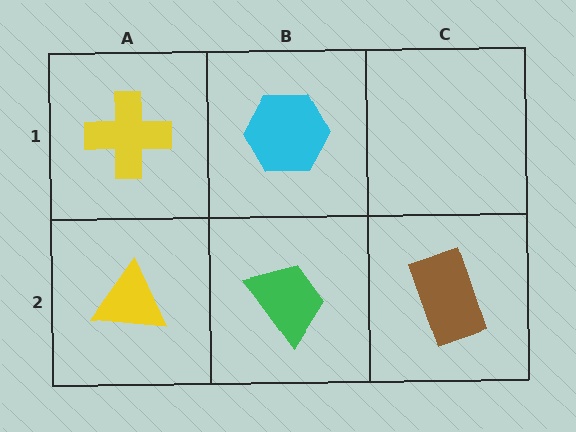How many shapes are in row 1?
2 shapes.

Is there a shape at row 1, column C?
No, that cell is empty.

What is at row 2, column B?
A green trapezoid.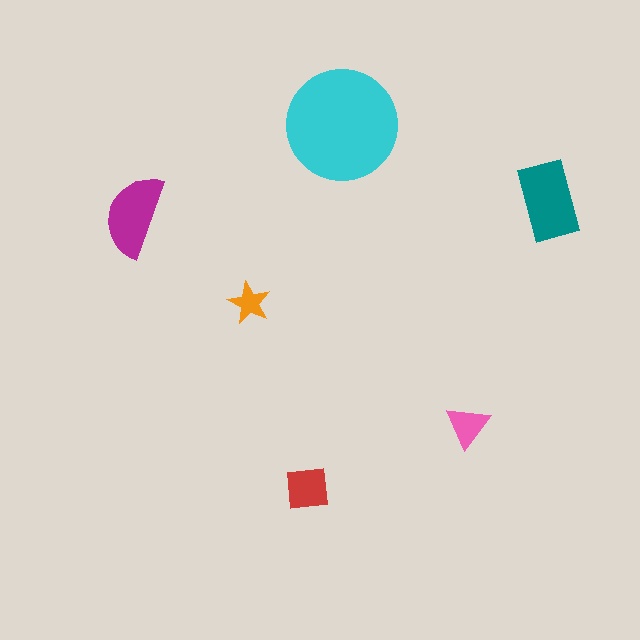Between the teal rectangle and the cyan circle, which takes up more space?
The cyan circle.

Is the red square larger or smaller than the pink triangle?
Larger.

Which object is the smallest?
The orange star.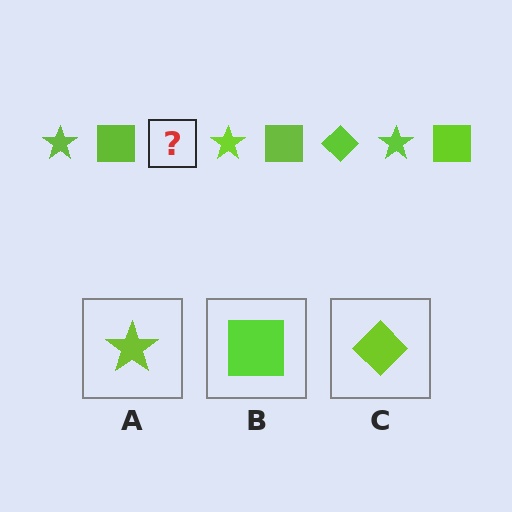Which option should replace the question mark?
Option C.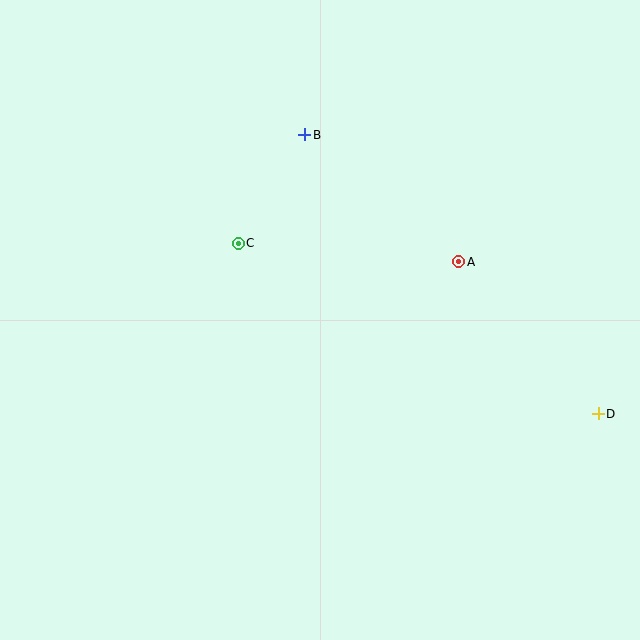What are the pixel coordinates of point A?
Point A is at (459, 262).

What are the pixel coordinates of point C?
Point C is at (238, 243).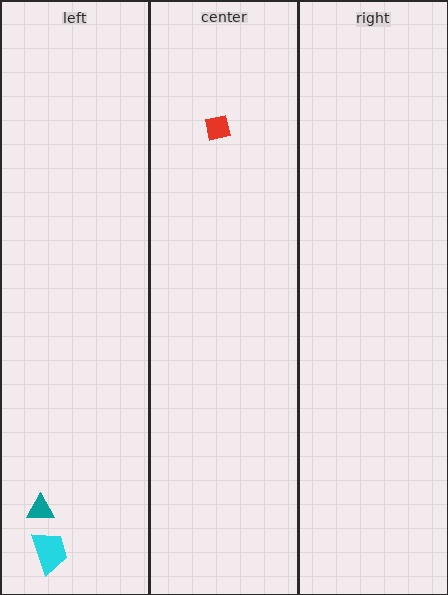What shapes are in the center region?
The red square.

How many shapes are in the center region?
1.